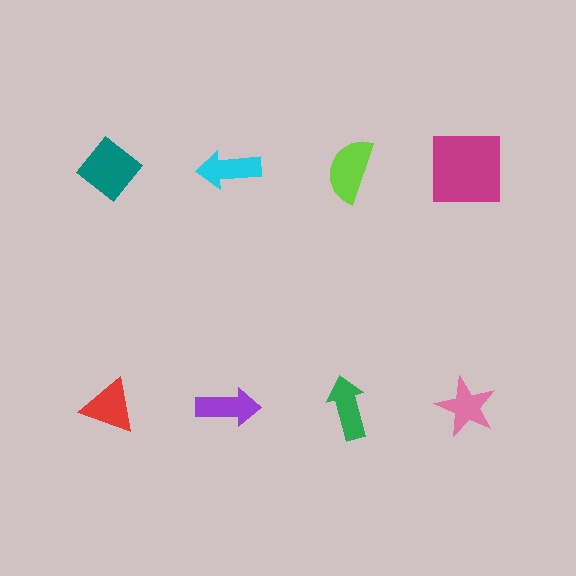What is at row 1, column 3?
A lime semicircle.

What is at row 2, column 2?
A purple arrow.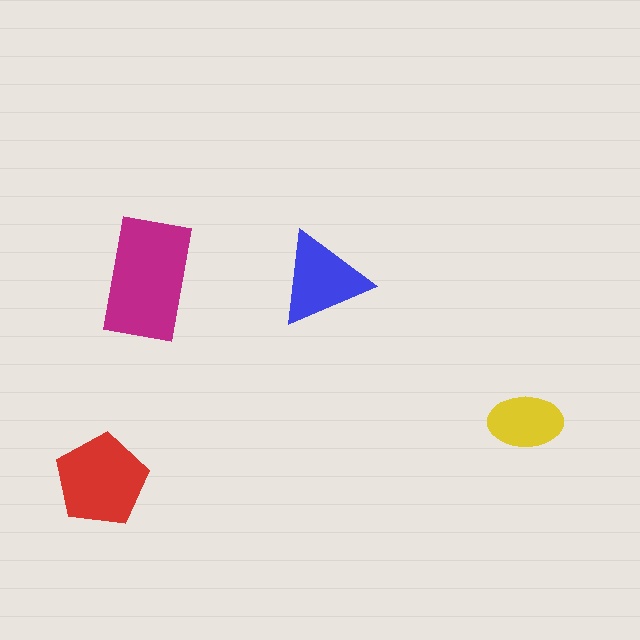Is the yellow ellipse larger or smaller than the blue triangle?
Smaller.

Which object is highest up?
The magenta rectangle is topmost.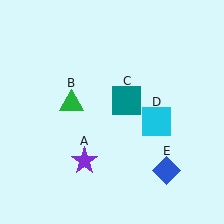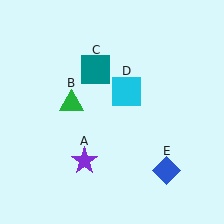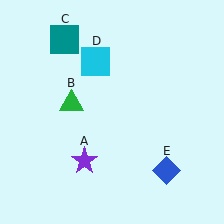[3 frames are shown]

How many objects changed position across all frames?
2 objects changed position: teal square (object C), cyan square (object D).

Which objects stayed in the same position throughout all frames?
Purple star (object A) and green triangle (object B) and blue diamond (object E) remained stationary.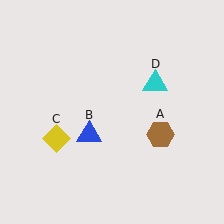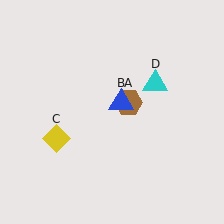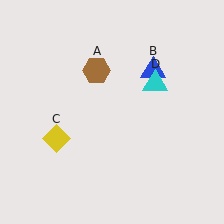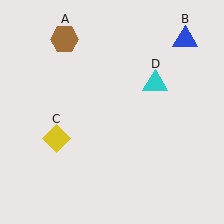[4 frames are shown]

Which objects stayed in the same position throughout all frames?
Yellow diamond (object C) and cyan triangle (object D) remained stationary.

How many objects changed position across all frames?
2 objects changed position: brown hexagon (object A), blue triangle (object B).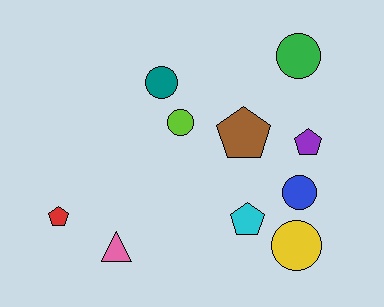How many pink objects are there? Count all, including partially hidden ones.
There is 1 pink object.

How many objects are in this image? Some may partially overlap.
There are 10 objects.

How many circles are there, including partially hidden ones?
There are 5 circles.